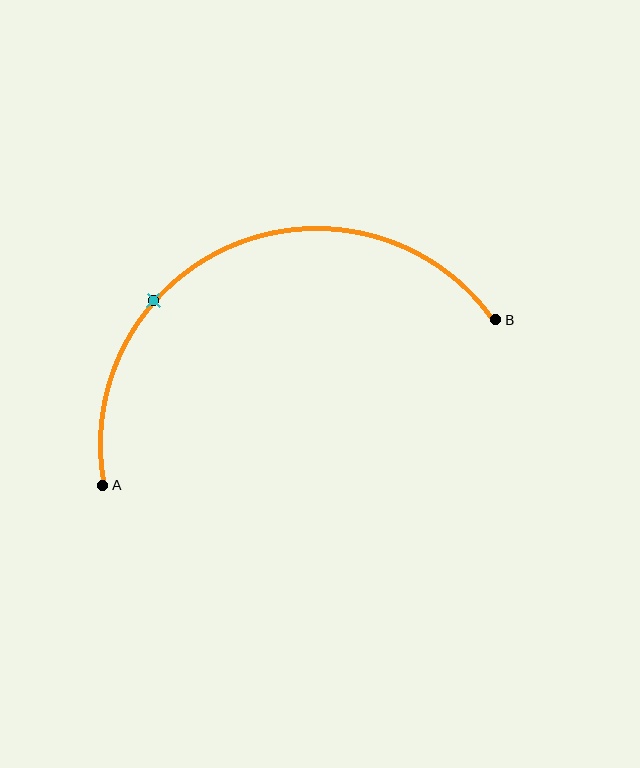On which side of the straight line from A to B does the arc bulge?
The arc bulges above the straight line connecting A and B.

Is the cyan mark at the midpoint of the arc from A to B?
No. The cyan mark lies on the arc but is closer to endpoint A. The arc midpoint would be at the point on the curve equidistant along the arc from both A and B.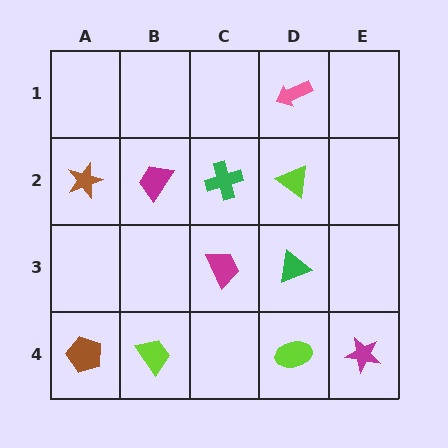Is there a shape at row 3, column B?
No, that cell is empty.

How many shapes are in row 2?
4 shapes.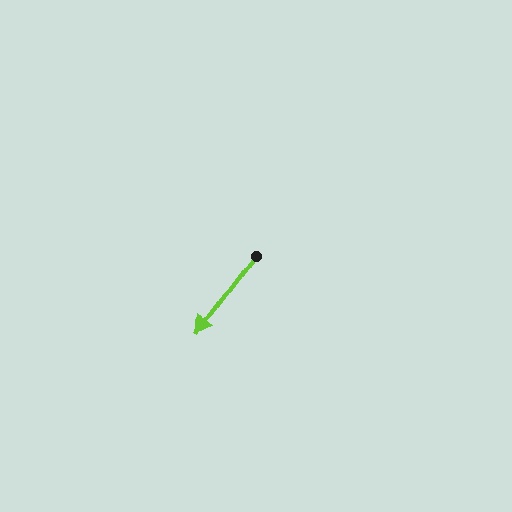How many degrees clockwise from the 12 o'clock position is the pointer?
Approximately 216 degrees.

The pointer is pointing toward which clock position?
Roughly 7 o'clock.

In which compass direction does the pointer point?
Southwest.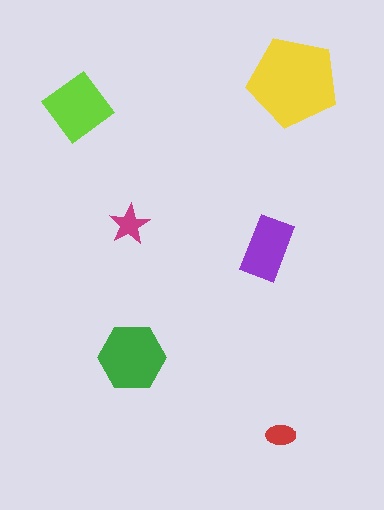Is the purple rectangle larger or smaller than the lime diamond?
Smaller.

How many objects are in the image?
There are 6 objects in the image.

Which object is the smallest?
The red ellipse.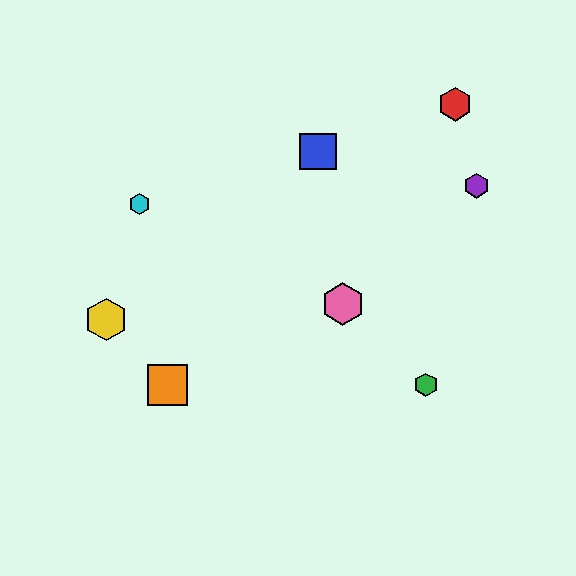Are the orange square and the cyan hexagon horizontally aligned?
No, the orange square is at y≈385 and the cyan hexagon is at y≈204.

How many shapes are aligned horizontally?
2 shapes (the green hexagon, the orange square) are aligned horizontally.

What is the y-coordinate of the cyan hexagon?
The cyan hexagon is at y≈204.